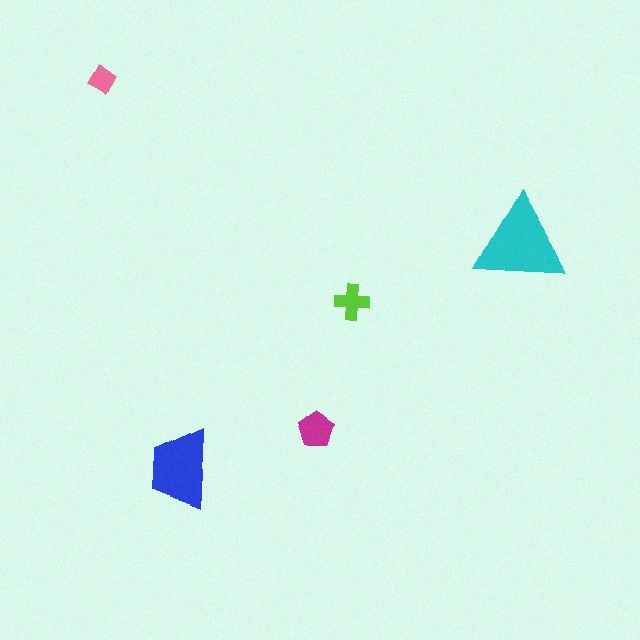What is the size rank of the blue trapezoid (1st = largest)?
2nd.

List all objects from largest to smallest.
The cyan triangle, the blue trapezoid, the magenta pentagon, the lime cross, the pink diamond.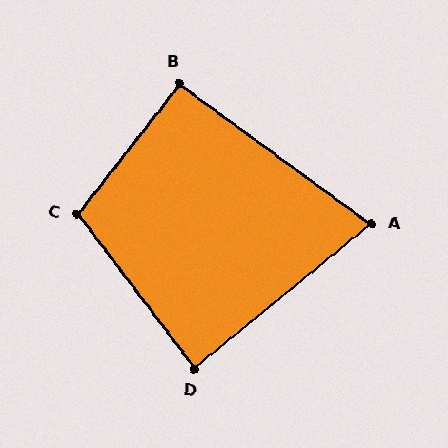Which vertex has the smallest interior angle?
A, at approximately 75 degrees.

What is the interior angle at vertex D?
Approximately 88 degrees (approximately right).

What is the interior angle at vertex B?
Approximately 92 degrees (approximately right).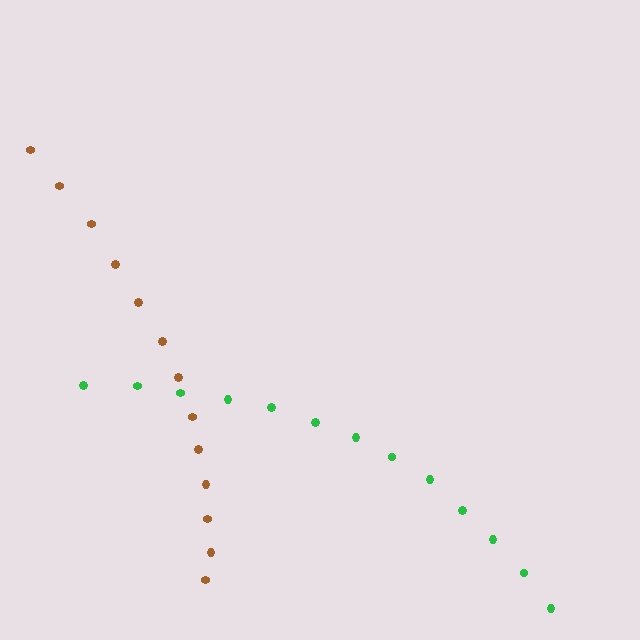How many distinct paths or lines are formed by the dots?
There are 2 distinct paths.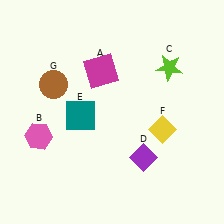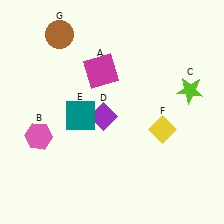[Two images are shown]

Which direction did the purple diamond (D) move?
The purple diamond (D) moved up.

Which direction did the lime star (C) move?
The lime star (C) moved down.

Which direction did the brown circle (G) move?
The brown circle (G) moved up.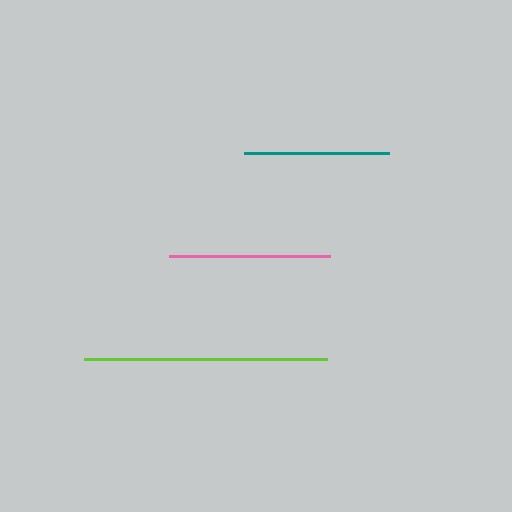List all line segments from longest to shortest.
From longest to shortest: lime, pink, teal.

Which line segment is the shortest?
The teal line is the shortest at approximately 145 pixels.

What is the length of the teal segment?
The teal segment is approximately 145 pixels long.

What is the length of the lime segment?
The lime segment is approximately 243 pixels long.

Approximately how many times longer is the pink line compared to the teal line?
The pink line is approximately 1.1 times the length of the teal line.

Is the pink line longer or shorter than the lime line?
The lime line is longer than the pink line.